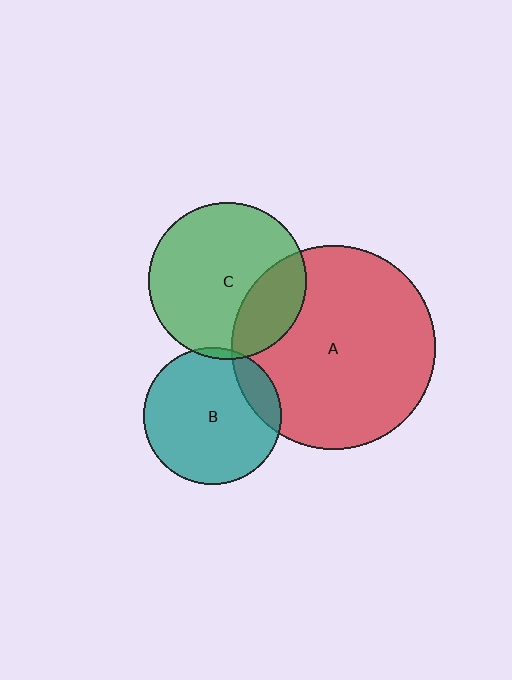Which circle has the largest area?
Circle A (red).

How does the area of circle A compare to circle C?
Approximately 1.7 times.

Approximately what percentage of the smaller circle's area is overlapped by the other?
Approximately 5%.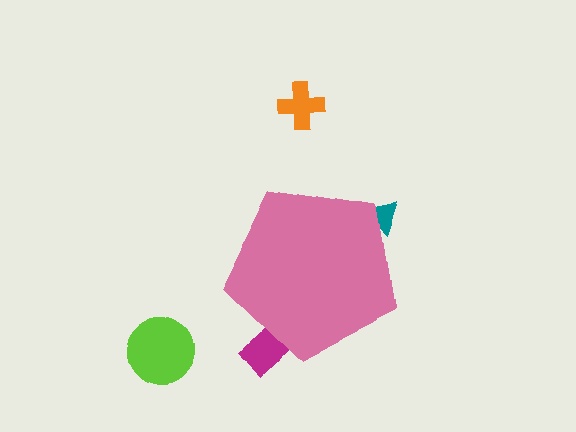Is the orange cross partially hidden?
No, the orange cross is fully visible.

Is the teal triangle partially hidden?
Yes, the teal triangle is partially hidden behind the pink pentagon.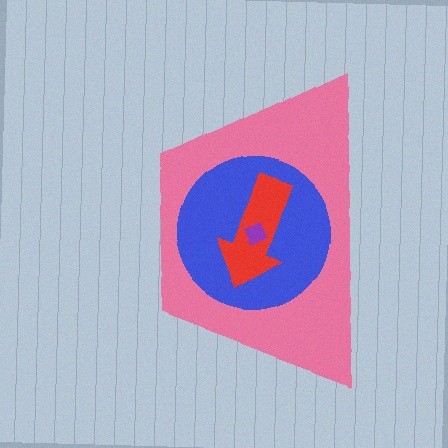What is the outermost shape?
The pink trapezoid.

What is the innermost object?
The purple square.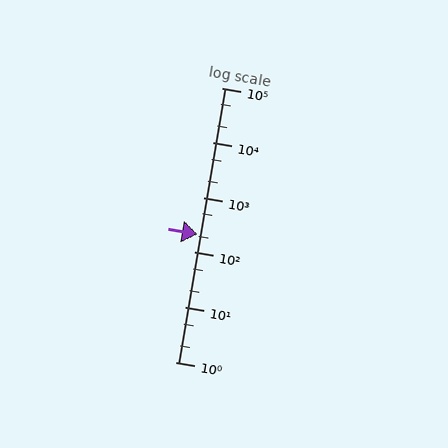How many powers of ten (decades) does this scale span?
The scale spans 5 decades, from 1 to 100000.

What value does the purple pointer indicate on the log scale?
The pointer indicates approximately 210.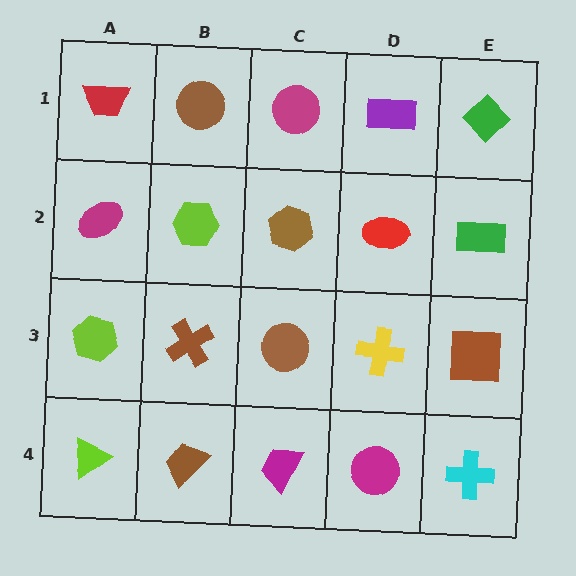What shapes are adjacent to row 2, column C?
A magenta circle (row 1, column C), a brown circle (row 3, column C), a lime hexagon (row 2, column B), a red ellipse (row 2, column D).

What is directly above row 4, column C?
A brown circle.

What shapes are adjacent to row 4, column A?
A lime hexagon (row 3, column A), a brown trapezoid (row 4, column B).